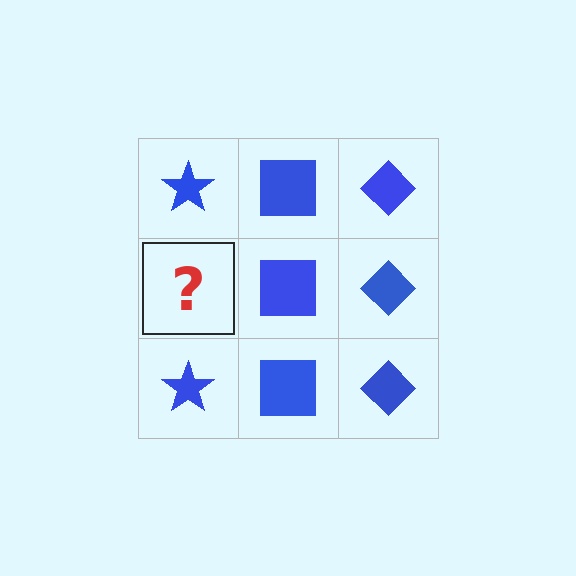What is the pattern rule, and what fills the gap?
The rule is that each column has a consistent shape. The gap should be filled with a blue star.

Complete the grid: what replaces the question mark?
The question mark should be replaced with a blue star.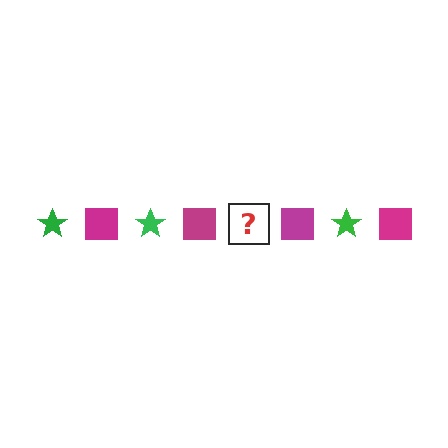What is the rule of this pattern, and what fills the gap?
The rule is that the pattern alternates between green star and magenta square. The gap should be filled with a green star.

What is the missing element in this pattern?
The missing element is a green star.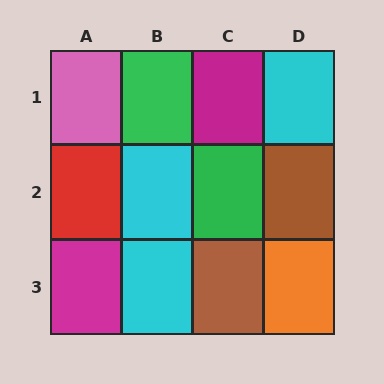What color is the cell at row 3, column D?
Orange.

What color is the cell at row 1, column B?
Green.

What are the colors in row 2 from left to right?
Red, cyan, green, brown.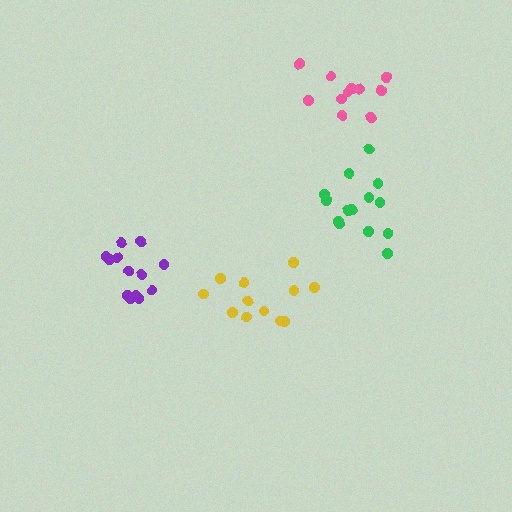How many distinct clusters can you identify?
There are 4 distinct clusters.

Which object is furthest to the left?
The purple cluster is leftmost.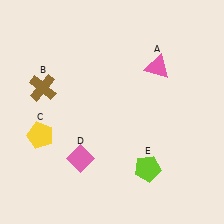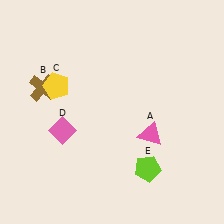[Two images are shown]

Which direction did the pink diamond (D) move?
The pink diamond (D) moved up.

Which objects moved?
The objects that moved are: the pink triangle (A), the yellow pentagon (C), the pink diamond (D).